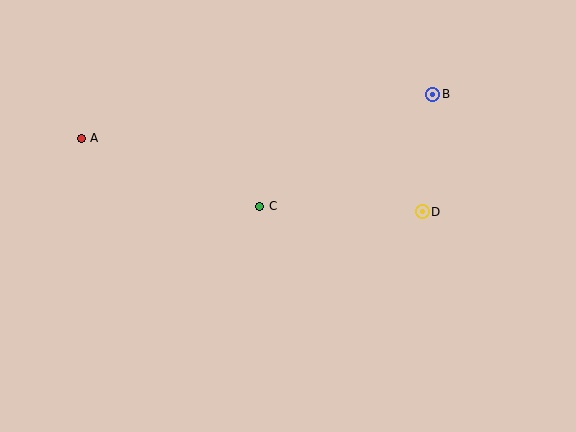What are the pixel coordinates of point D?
Point D is at (422, 212).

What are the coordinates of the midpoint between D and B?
The midpoint between D and B is at (427, 153).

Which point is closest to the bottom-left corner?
Point A is closest to the bottom-left corner.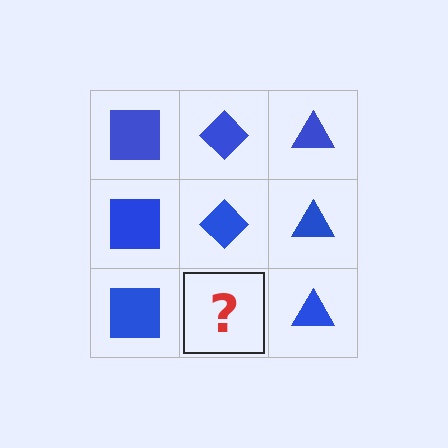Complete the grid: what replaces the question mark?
The question mark should be replaced with a blue diamond.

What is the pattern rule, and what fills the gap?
The rule is that each column has a consistent shape. The gap should be filled with a blue diamond.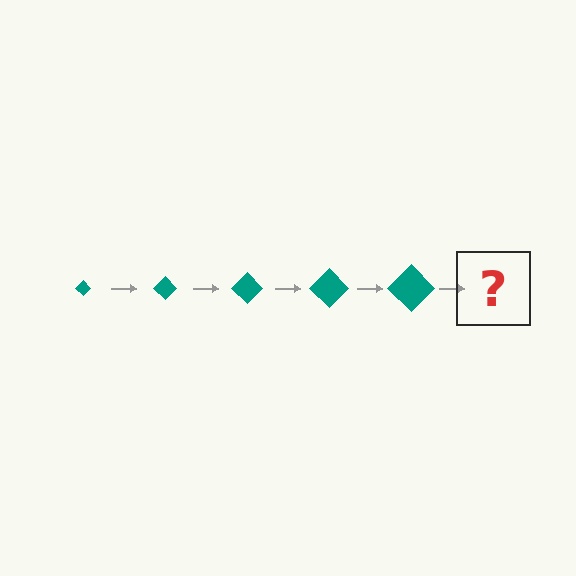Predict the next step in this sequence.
The next step is a teal diamond, larger than the previous one.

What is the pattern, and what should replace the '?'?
The pattern is that the diamond gets progressively larger each step. The '?' should be a teal diamond, larger than the previous one.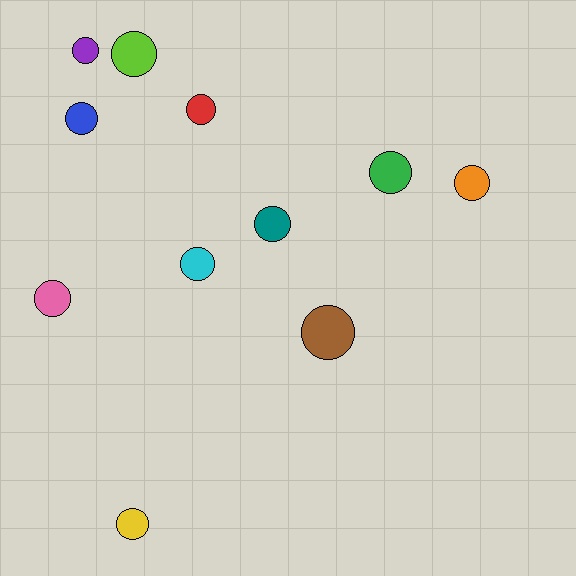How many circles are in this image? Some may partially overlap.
There are 11 circles.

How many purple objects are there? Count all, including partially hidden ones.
There is 1 purple object.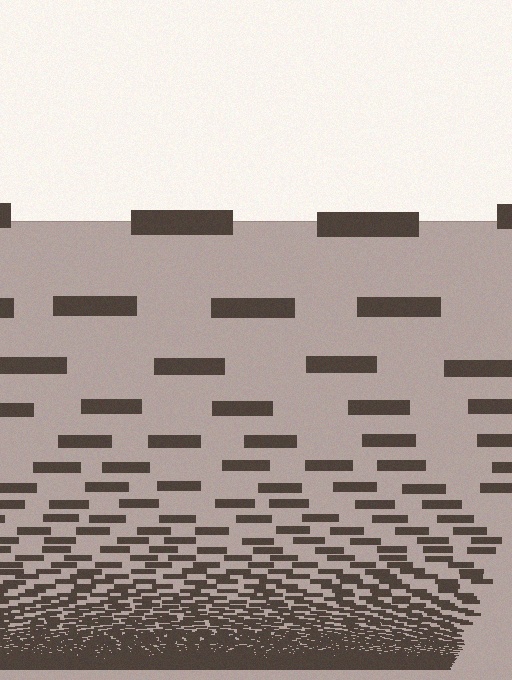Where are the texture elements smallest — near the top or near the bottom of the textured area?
Near the bottom.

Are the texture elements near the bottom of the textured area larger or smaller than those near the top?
Smaller. The gradient is inverted — elements near the bottom are smaller and denser.